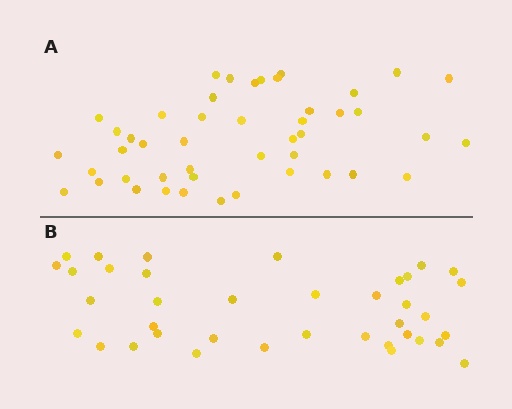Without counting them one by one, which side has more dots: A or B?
Region A (the top region) has more dots.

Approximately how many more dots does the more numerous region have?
Region A has roughly 8 or so more dots than region B.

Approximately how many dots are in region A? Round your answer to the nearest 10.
About 50 dots. (The exact count is 46, which rounds to 50.)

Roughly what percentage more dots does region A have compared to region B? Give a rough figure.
About 20% more.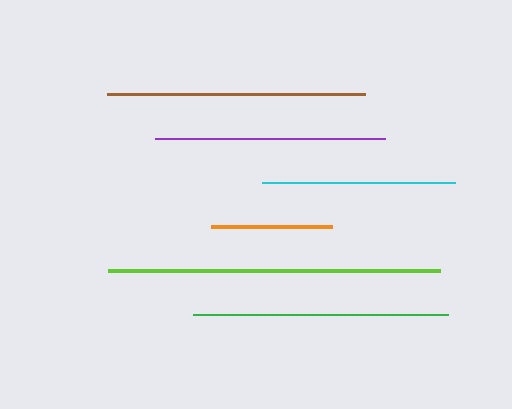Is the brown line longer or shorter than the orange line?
The brown line is longer than the orange line.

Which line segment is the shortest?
The orange line is the shortest at approximately 121 pixels.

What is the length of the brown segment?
The brown segment is approximately 258 pixels long.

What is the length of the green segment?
The green segment is approximately 255 pixels long.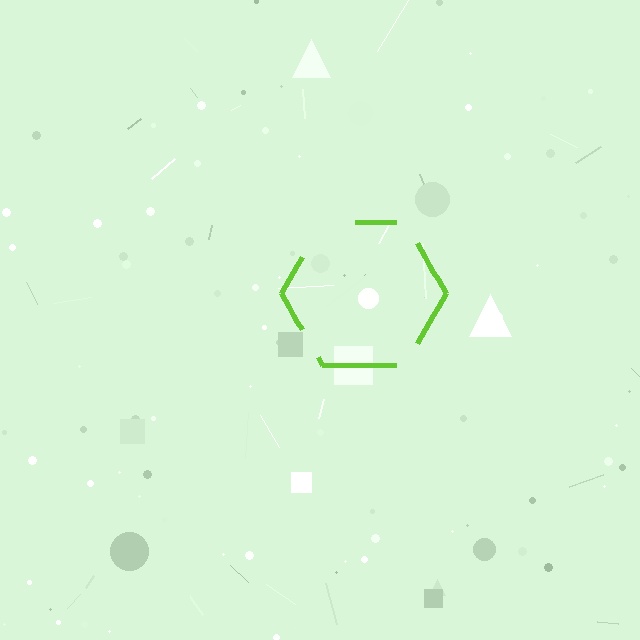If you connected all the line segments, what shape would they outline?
They would outline a hexagon.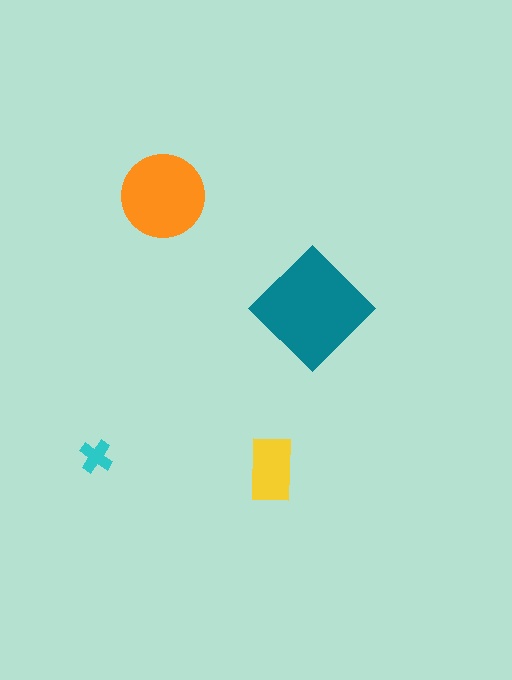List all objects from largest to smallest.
The teal diamond, the orange circle, the yellow rectangle, the cyan cross.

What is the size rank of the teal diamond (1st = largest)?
1st.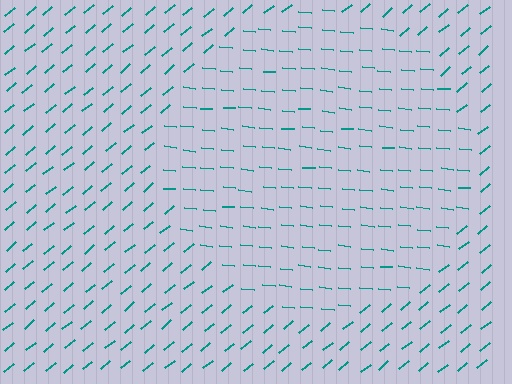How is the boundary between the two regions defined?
The boundary is defined purely by a change in line orientation (approximately 45 degrees difference). All lines are the same color and thickness.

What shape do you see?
I see a circle.